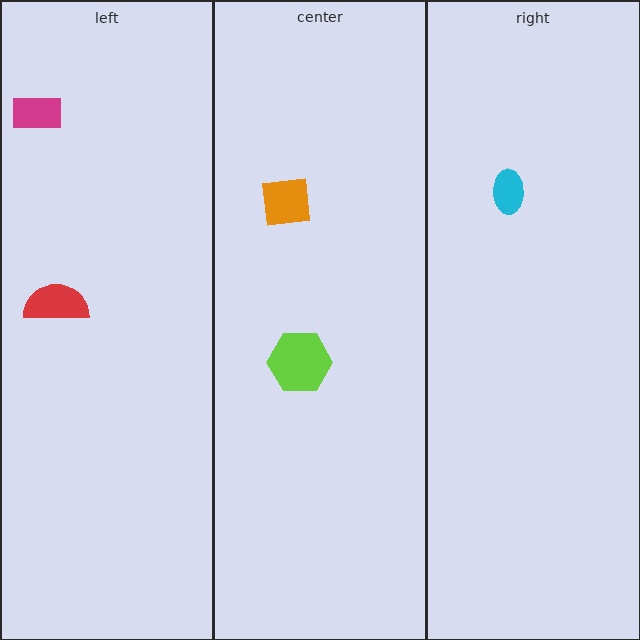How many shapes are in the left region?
2.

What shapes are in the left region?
The red semicircle, the magenta rectangle.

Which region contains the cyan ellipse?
The right region.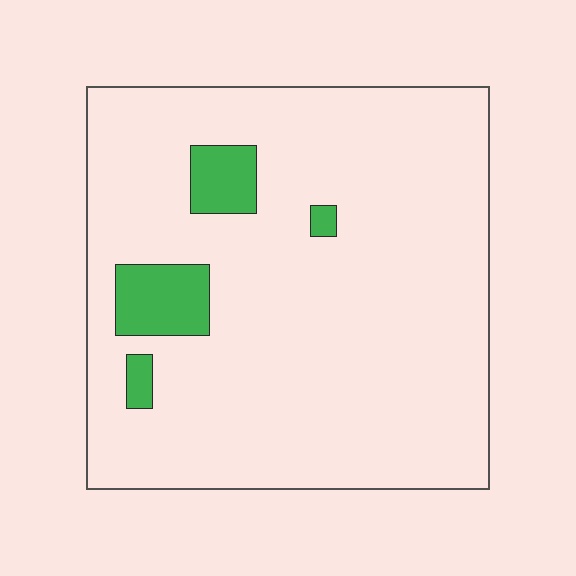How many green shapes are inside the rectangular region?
4.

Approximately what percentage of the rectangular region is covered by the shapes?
Approximately 10%.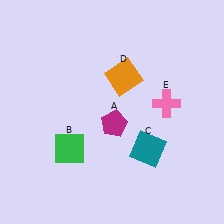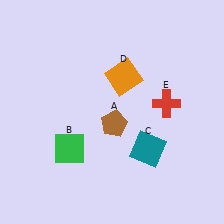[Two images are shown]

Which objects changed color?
A changed from magenta to brown. E changed from pink to red.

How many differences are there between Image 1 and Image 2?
There are 2 differences between the two images.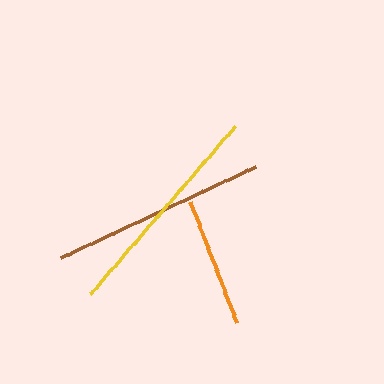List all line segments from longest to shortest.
From longest to shortest: yellow, brown, orange.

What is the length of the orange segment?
The orange segment is approximately 130 pixels long.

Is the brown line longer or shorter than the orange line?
The brown line is longer than the orange line.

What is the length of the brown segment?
The brown segment is approximately 216 pixels long.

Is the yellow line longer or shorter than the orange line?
The yellow line is longer than the orange line.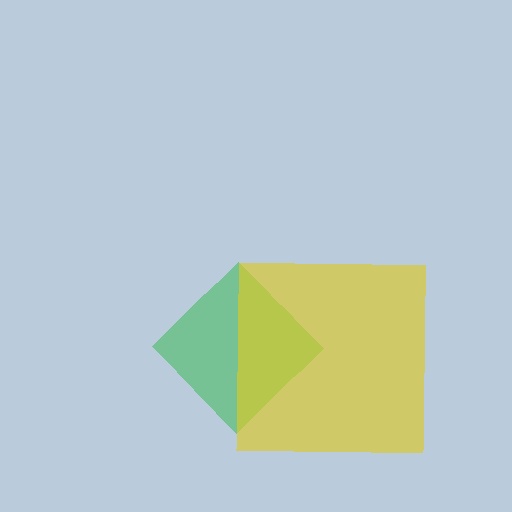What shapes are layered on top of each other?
The layered shapes are: a green diamond, a yellow square.